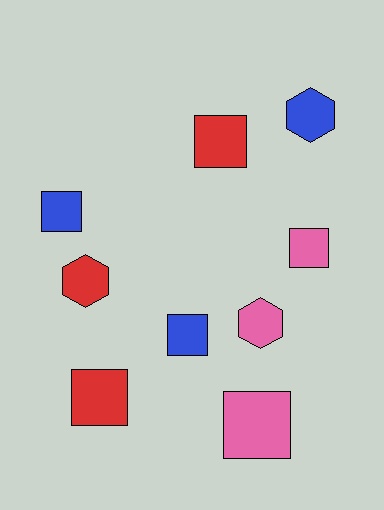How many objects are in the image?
There are 9 objects.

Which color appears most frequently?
Red, with 3 objects.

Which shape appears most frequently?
Square, with 6 objects.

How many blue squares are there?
There are 2 blue squares.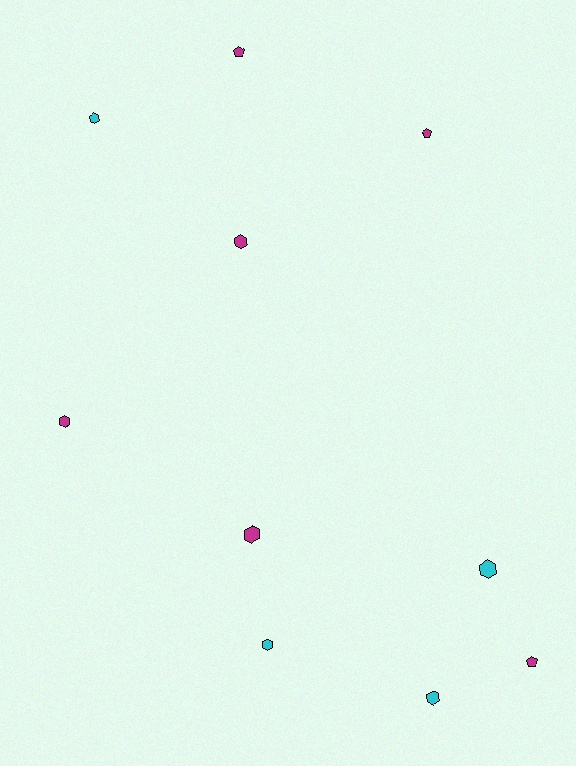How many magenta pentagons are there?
There are 3 magenta pentagons.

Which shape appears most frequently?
Hexagon, with 7 objects.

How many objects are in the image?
There are 10 objects.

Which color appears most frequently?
Magenta, with 6 objects.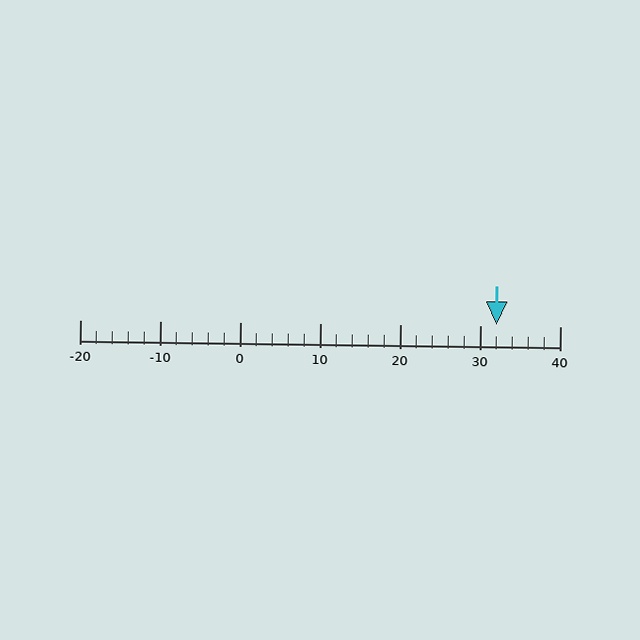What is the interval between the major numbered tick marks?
The major tick marks are spaced 10 units apart.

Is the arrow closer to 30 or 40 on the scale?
The arrow is closer to 30.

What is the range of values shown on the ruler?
The ruler shows values from -20 to 40.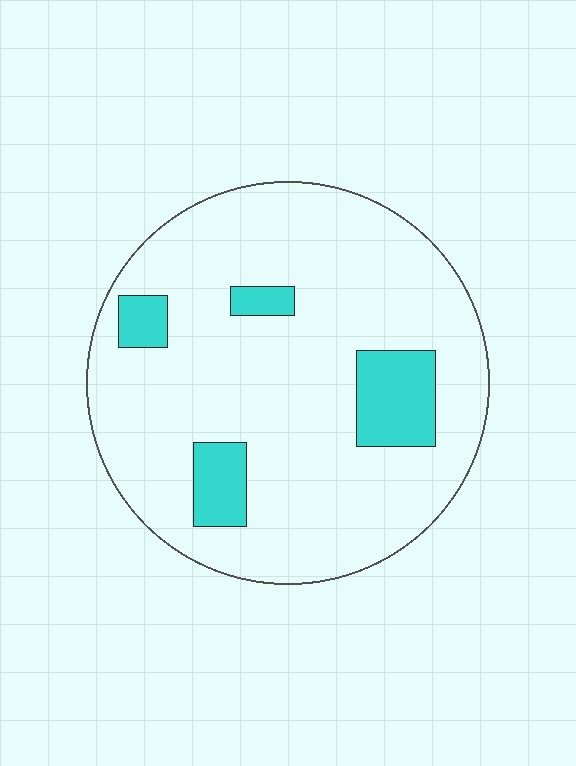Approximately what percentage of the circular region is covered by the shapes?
Approximately 15%.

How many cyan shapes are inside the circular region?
4.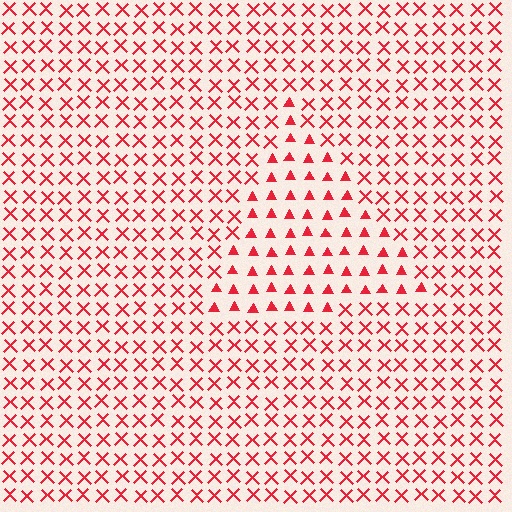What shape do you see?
I see a triangle.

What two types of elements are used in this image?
The image uses triangles inside the triangle region and X marks outside it.